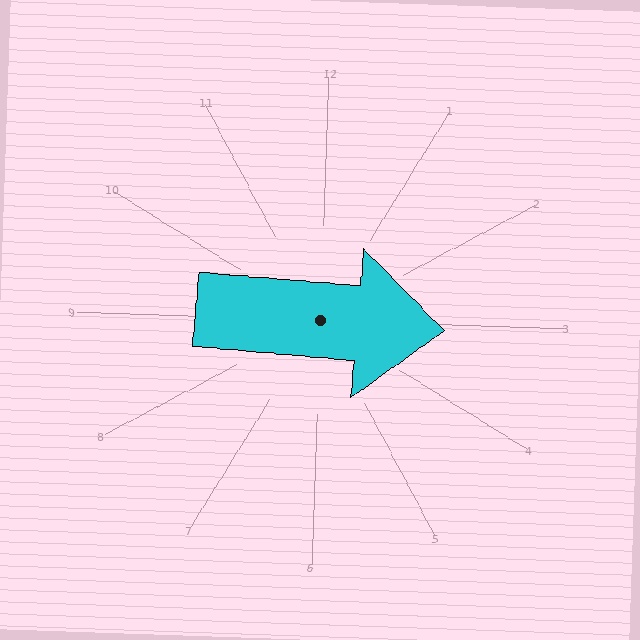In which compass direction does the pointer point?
East.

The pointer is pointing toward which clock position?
Roughly 3 o'clock.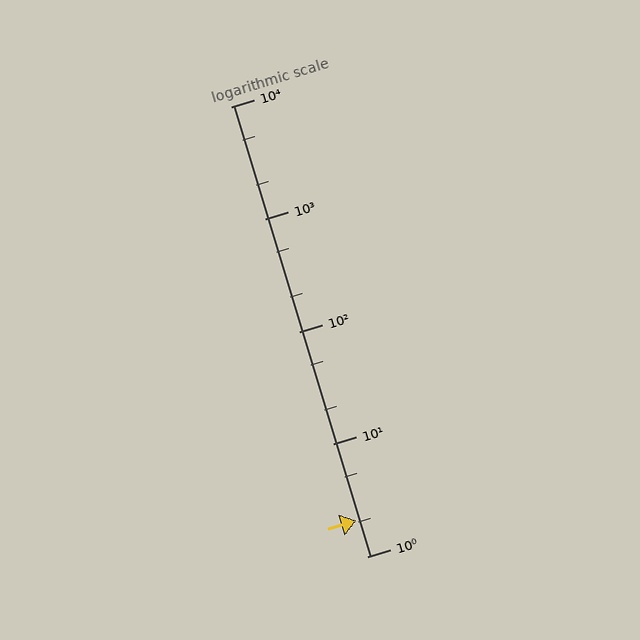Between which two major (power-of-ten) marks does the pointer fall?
The pointer is between 1 and 10.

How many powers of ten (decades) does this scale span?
The scale spans 4 decades, from 1 to 10000.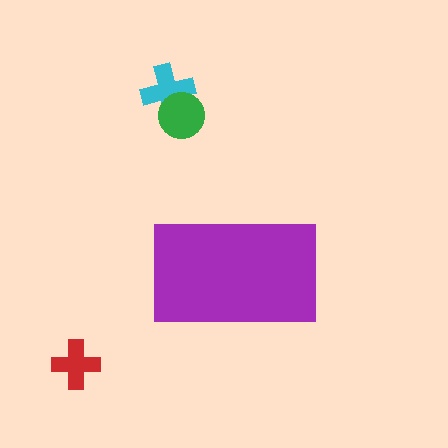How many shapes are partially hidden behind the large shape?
0 shapes are partially hidden.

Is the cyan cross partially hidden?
No, the cyan cross is fully visible.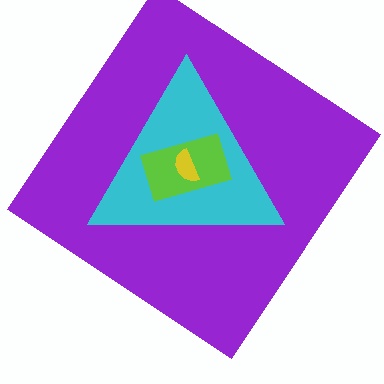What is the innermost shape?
The yellow semicircle.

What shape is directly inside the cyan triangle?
The lime rectangle.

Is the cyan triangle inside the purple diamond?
Yes.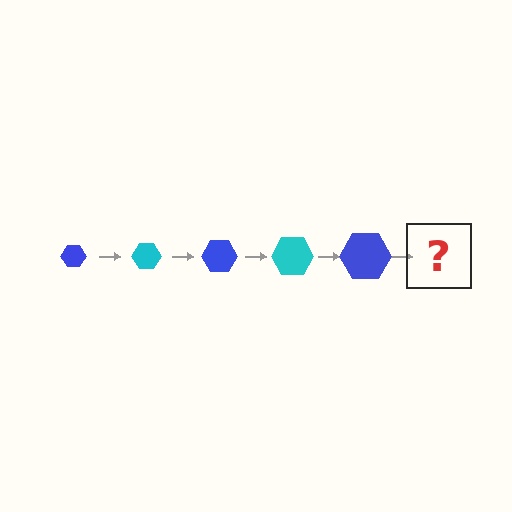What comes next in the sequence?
The next element should be a cyan hexagon, larger than the previous one.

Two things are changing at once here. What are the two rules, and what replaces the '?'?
The two rules are that the hexagon grows larger each step and the color cycles through blue and cyan. The '?' should be a cyan hexagon, larger than the previous one.